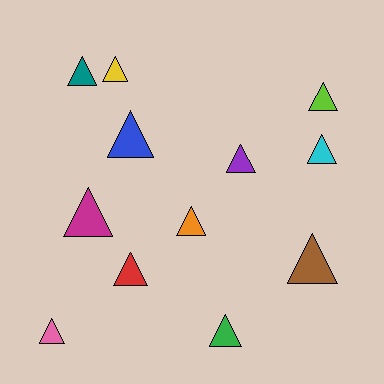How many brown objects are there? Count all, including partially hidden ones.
There is 1 brown object.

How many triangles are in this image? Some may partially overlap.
There are 12 triangles.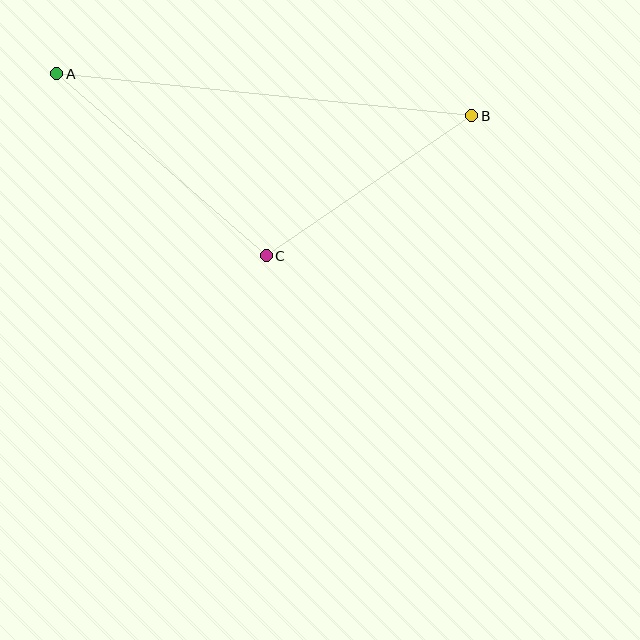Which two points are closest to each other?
Points B and C are closest to each other.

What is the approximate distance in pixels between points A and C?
The distance between A and C is approximately 278 pixels.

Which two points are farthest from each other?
Points A and B are farthest from each other.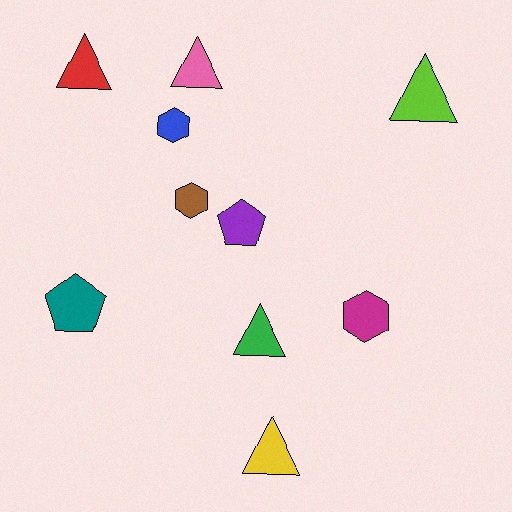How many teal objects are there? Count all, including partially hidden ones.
There is 1 teal object.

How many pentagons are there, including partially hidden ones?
There are 2 pentagons.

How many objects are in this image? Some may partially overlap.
There are 10 objects.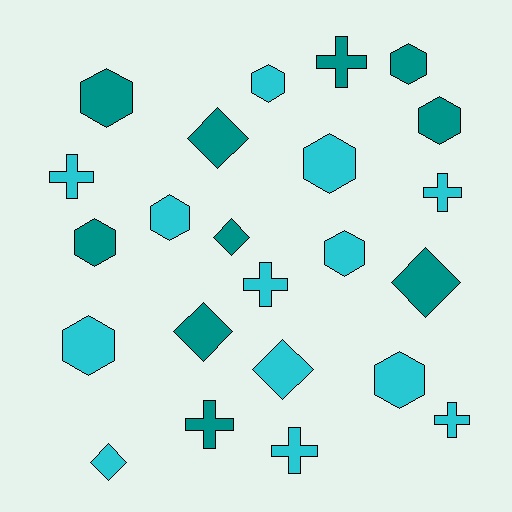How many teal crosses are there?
There are 2 teal crosses.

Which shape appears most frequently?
Hexagon, with 10 objects.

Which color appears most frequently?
Cyan, with 13 objects.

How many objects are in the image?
There are 23 objects.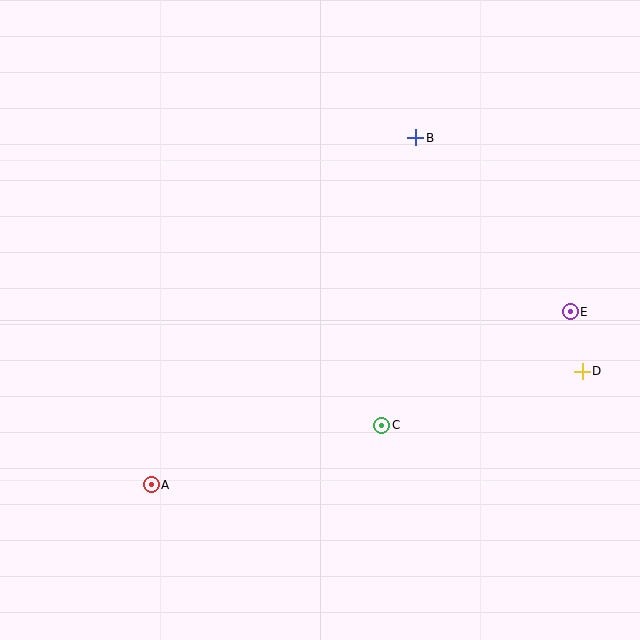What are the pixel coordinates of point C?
Point C is at (382, 425).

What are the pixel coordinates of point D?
Point D is at (582, 371).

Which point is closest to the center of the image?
Point C at (382, 425) is closest to the center.